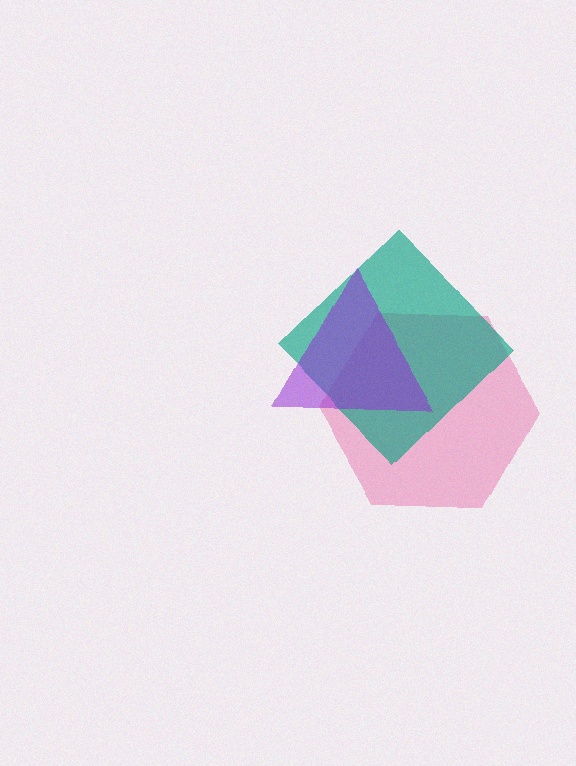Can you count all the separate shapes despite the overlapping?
Yes, there are 3 separate shapes.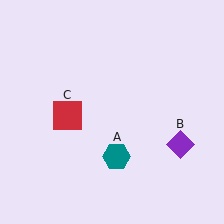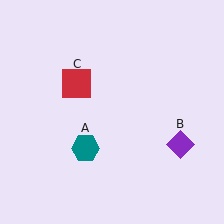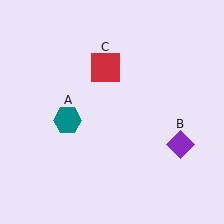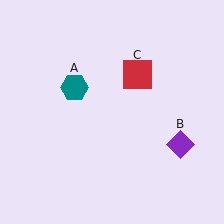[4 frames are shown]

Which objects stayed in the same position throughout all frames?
Purple diamond (object B) remained stationary.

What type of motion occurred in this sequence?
The teal hexagon (object A), red square (object C) rotated clockwise around the center of the scene.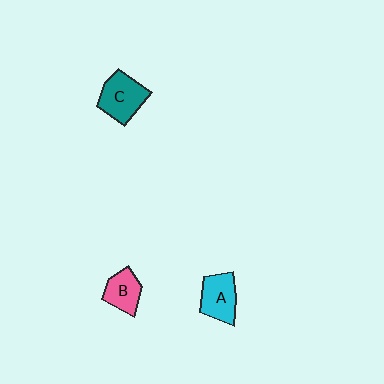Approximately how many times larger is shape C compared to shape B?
Approximately 1.4 times.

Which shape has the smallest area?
Shape B (pink).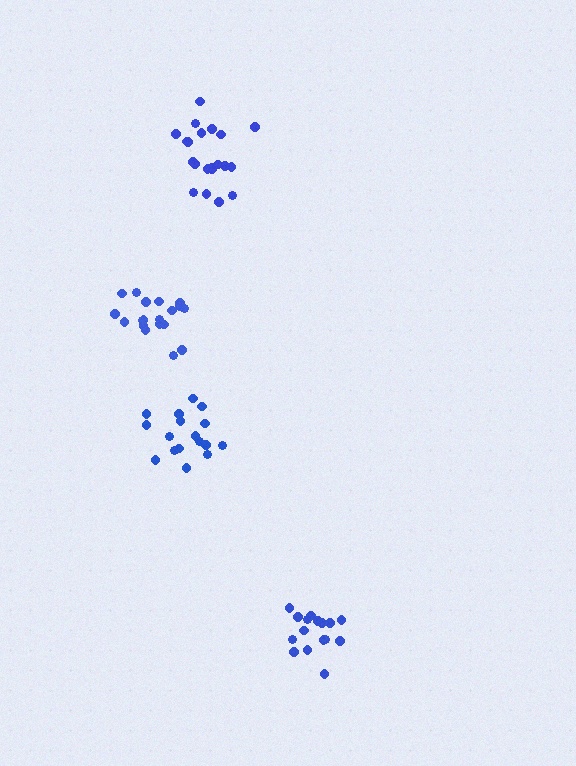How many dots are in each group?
Group 1: 16 dots, Group 2: 20 dots, Group 3: 21 dots, Group 4: 17 dots (74 total).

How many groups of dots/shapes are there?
There are 4 groups.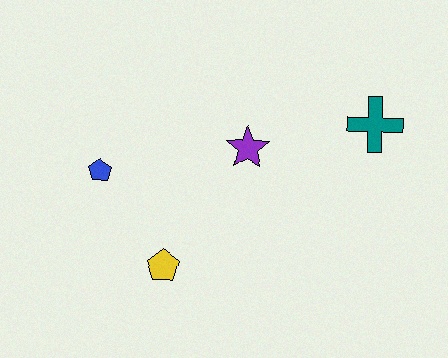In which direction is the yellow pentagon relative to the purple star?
The yellow pentagon is below the purple star.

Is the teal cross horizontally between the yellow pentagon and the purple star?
No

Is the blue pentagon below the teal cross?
Yes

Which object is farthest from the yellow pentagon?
The teal cross is farthest from the yellow pentagon.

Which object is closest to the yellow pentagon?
The blue pentagon is closest to the yellow pentagon.